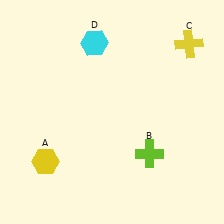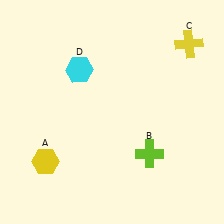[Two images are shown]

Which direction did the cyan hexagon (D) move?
The cyan hexagon (D) moved down.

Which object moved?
The cyan hexagon (D) moved down.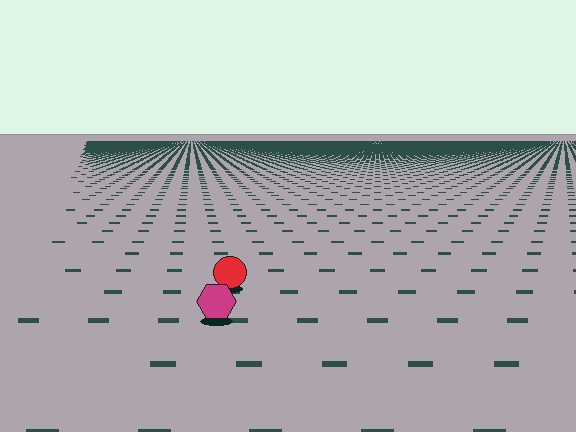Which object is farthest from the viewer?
The red circle is farthest from the viewer. It appears smaller and the ground texture around it is denser.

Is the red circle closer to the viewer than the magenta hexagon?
No. The magenta hexagon is closer — you can tell from the texture gradient: the ground texture is coarser near it.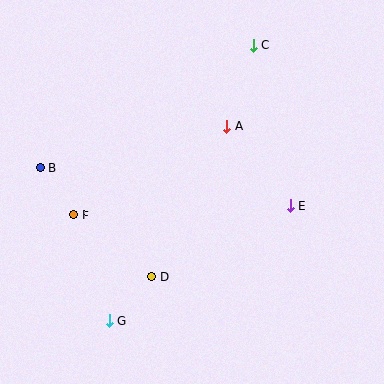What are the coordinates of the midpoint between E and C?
The midpoint between E and C is at (272, 125).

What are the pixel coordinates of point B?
Point B is at (40, 168).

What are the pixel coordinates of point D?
Point D is at (151, 277).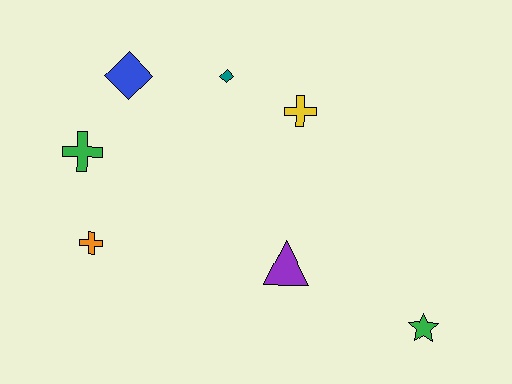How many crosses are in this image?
There are 3 crosses.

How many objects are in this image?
There are 7 objects.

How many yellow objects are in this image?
There is 1 yellow object.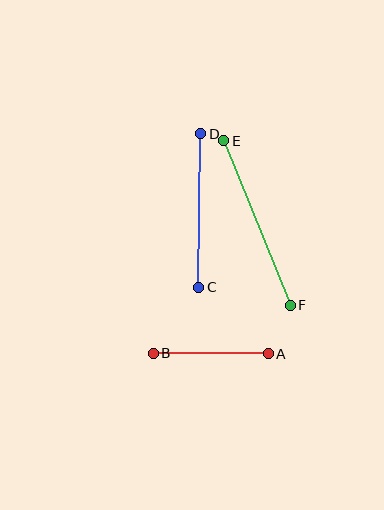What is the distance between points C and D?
The distance is approximately 153 pixels.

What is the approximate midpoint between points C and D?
The midpoint is at approximately (200, 210) pixels.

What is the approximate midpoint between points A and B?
The midpoint is at approximately (211, 353) pixels.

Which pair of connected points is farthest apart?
Points E and F are farthest apart.